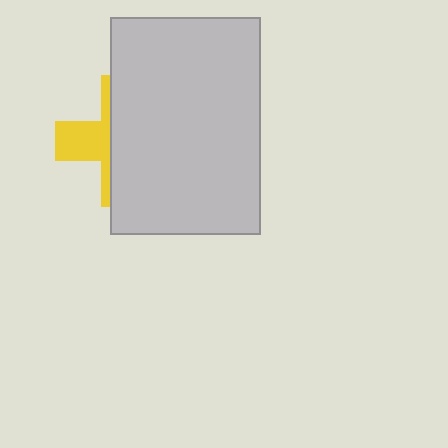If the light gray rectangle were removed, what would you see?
You would see the complete yellow cross.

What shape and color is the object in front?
The object in front is a light gray rectangle.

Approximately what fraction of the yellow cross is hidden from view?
Roughly 68% of the yellow cross is hidden behind the light gray rectangle.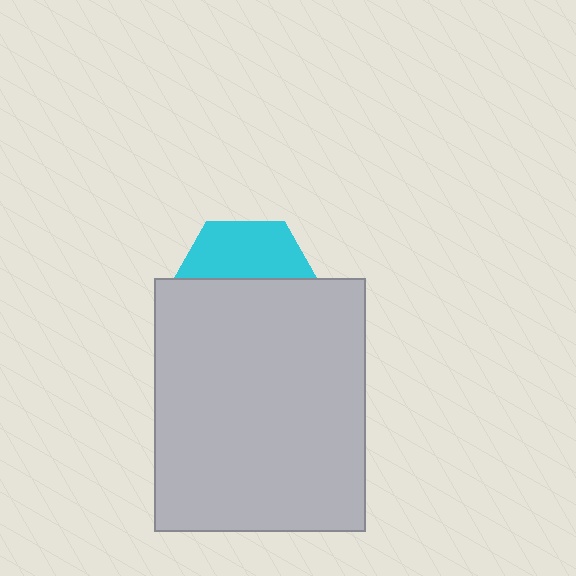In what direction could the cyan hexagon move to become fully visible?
The cyan hexagon could move up. That would shift it out from behind the light gray rectangle entirely.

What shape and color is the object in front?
The object in front is a light gray rectangle.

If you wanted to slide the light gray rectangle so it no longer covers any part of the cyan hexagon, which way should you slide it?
Slide it down — that is the most direct way to separate the two shapes.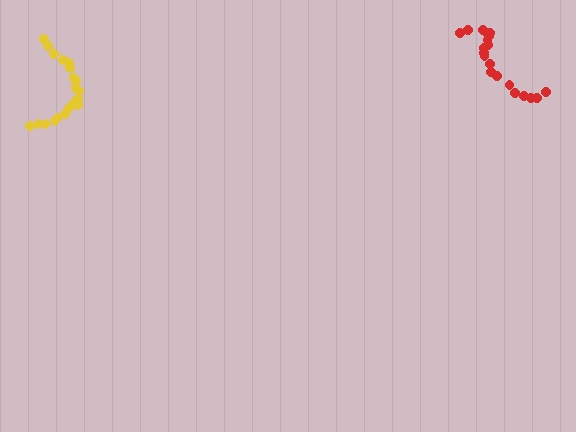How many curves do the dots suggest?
There are 2 distinct paths.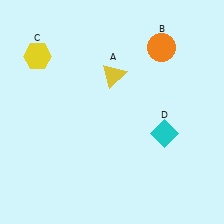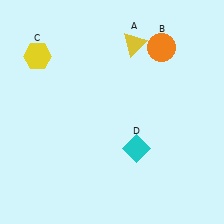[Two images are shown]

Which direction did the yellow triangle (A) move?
The yellow triangle (A) moved up.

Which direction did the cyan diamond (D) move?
The cyan diamond (D) moved left.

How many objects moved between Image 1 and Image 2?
2 objects moved between the two images.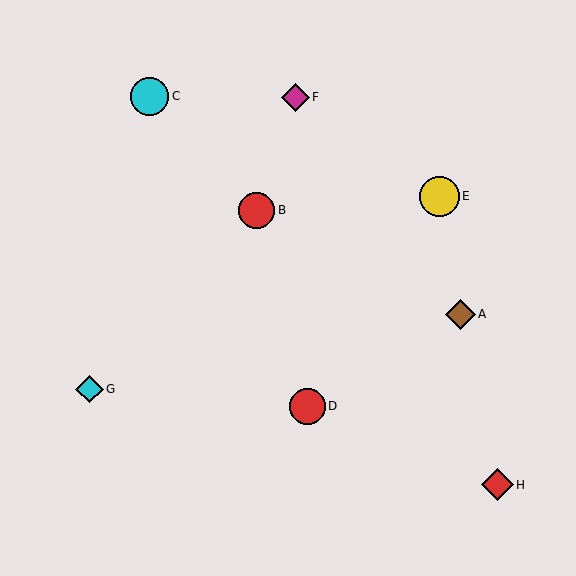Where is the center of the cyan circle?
The center of the cyan circle is at (150, 96).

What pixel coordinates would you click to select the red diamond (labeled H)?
Click at (497, 485) to select the red diamond H.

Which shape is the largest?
The yellow circle (labeled E) is the largest.